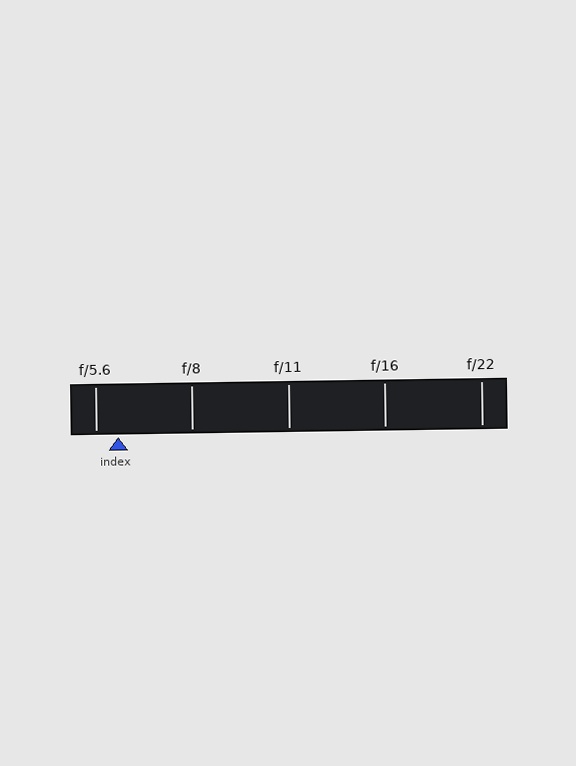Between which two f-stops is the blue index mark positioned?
The index mark is between f/5.6 and f/8.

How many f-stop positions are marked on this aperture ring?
There are 5 f-stop positions marked.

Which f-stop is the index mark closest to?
The index mark is closest to f/5.6.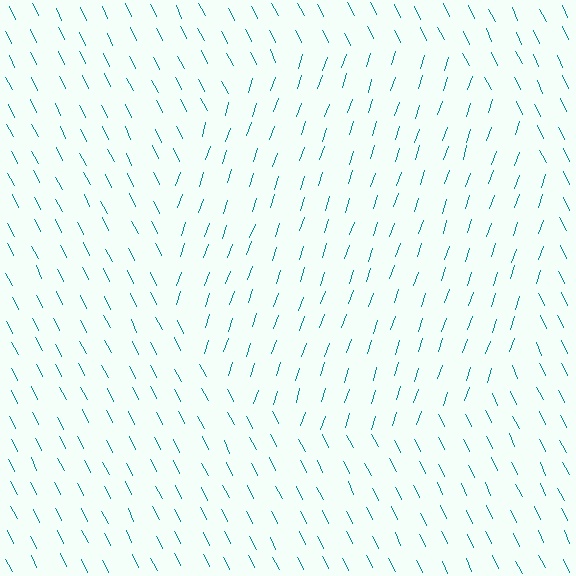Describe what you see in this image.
The image is filled with small teal line segments. A circle region in the image has lines oriented differently from the surrounding lines, creating a visible texture boundary.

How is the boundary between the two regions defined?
The boundary is defined purely by a change in line orientation (approximately 45 degrees difference). All lines are the same color and thickness.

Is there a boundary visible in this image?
Yes, there is a texture boundary formed by a change in line orientation.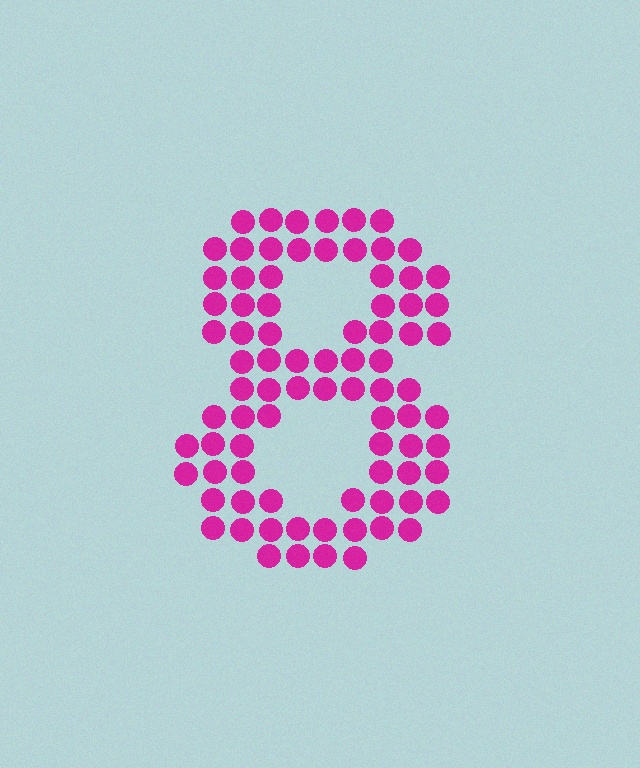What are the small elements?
The small elements are circles.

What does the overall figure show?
The overall figure shows the digit 8.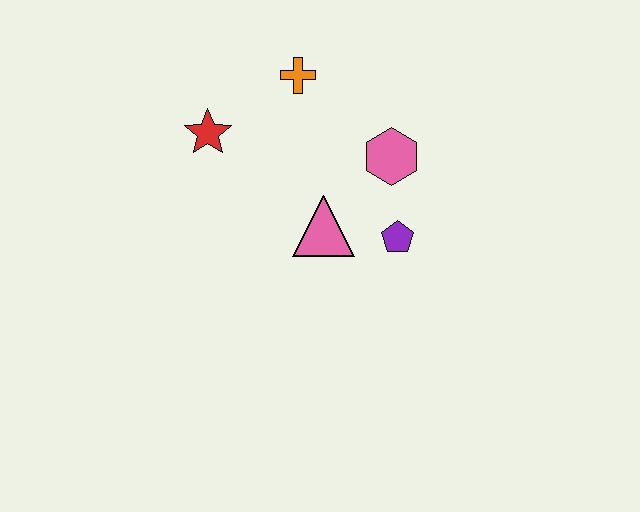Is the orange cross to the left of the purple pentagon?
Yes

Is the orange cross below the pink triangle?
No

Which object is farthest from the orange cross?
The purple pentagon is farthest from the orange cross.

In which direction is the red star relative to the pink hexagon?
The red star is to the left of the pink hexagon.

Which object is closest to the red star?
The orange cross is closest to the red star.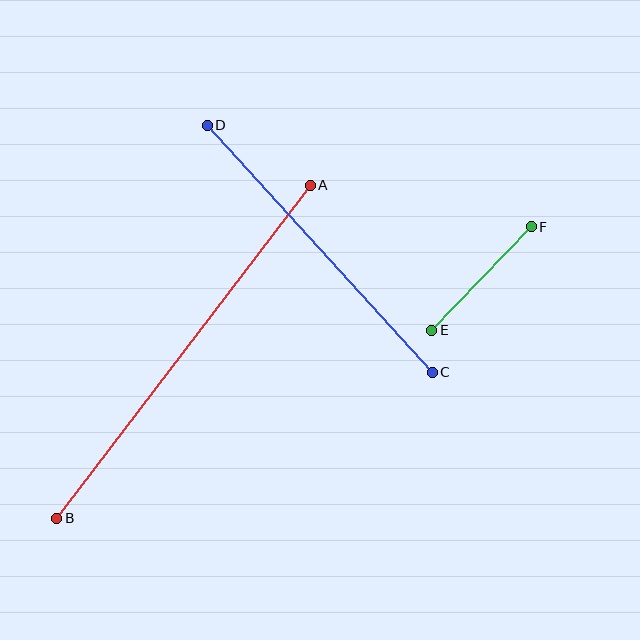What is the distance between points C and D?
The distance is approximately 334 pixels.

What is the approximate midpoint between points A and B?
The midpoint is at approximately (184, 352) pixels.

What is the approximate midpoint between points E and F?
The midpoint is at approximately (482, 278) pixels.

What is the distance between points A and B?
The distance is approximately 418 pixels.